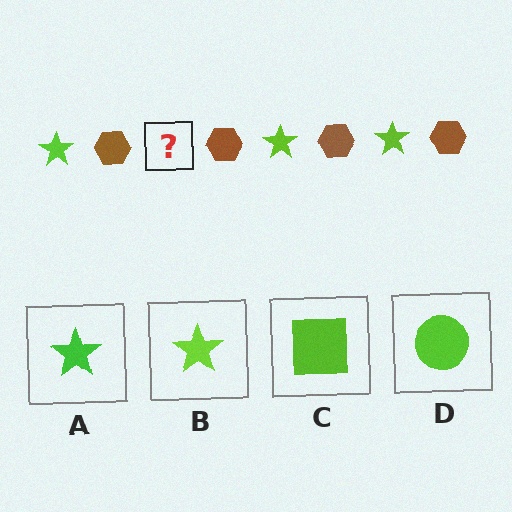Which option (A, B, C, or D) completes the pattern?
B.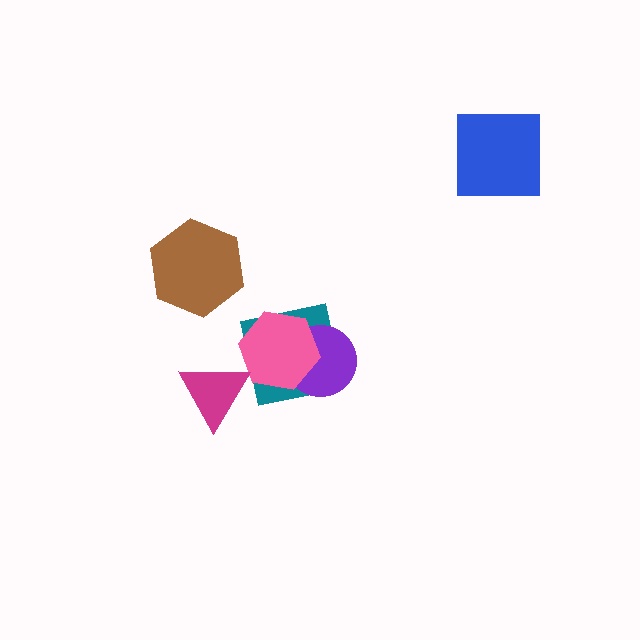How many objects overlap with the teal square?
2 objects overlap with the teal square.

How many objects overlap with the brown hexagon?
0 objects overlap with the brown hexagon.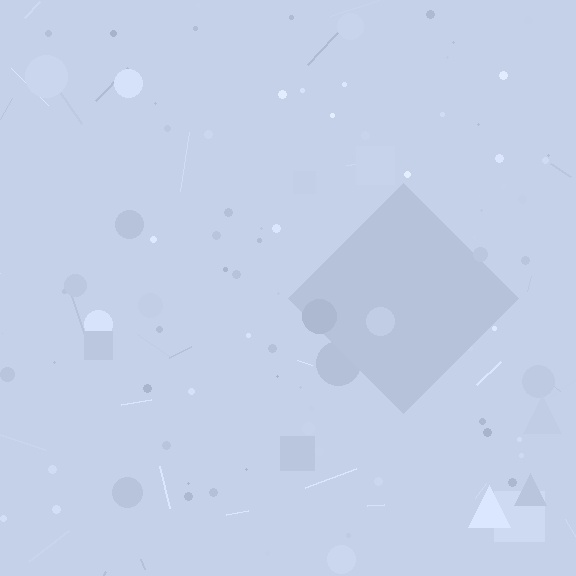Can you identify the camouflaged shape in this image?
The camouflaged shape is a diamond.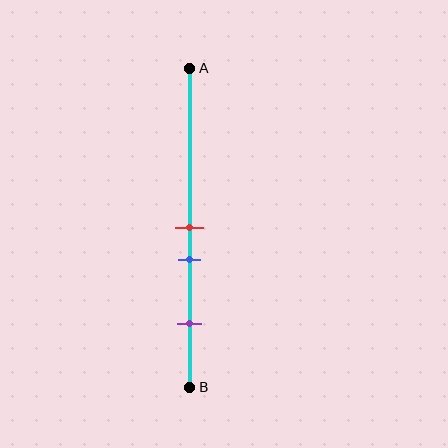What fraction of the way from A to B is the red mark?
The red mark is approximately 50% (0.5) of the way from A to B.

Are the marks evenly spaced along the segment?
No, the marks are not evenly spaced.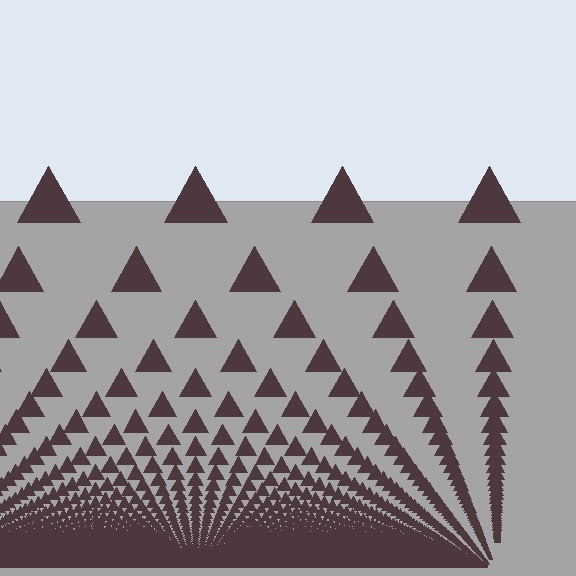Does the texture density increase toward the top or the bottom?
Density increases toward the bottom.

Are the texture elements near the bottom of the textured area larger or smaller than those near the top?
Smaller. The gradient is inverted — elements near the bottom are smaller and denser.